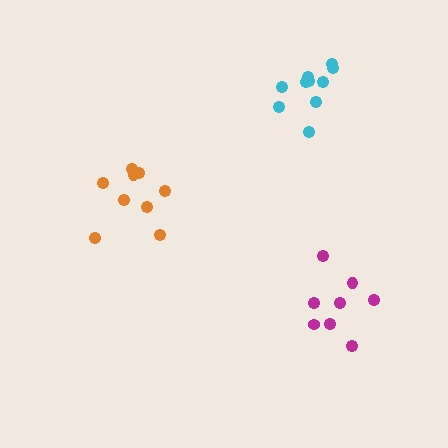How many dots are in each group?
Group 1: 8 dots, Group 2: 9 dots, Group 3: 10 dots (27 total).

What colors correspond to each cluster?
The clusters are colored: magenta, orange, cyan.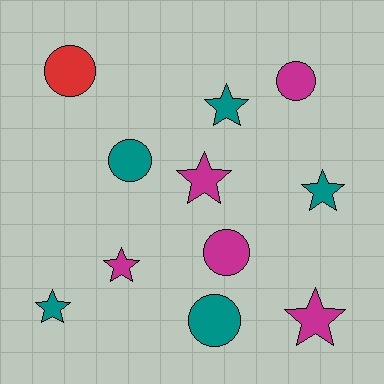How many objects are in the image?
There are 11 objects.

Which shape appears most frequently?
Star, with 6 objects.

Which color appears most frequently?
Teal, with 5 objects.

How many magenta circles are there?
There are 2 magenta circles.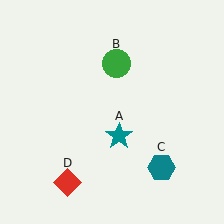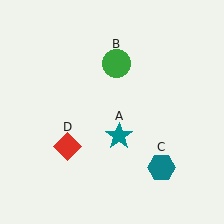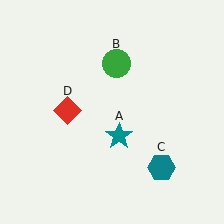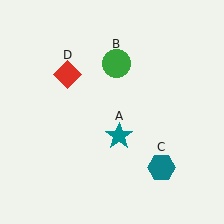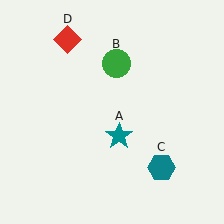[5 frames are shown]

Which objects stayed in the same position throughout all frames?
Teal star (object A) and green circle (object B) and teal hexagon (object C) remained stationary.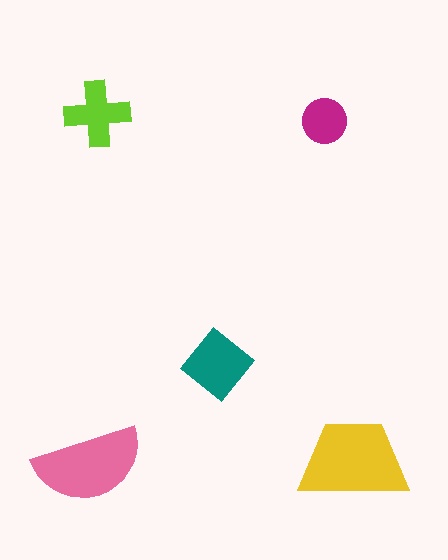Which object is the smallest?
The magenta circle.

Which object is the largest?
The yellow trapezoid.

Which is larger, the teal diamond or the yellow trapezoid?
The yellow trapezoid.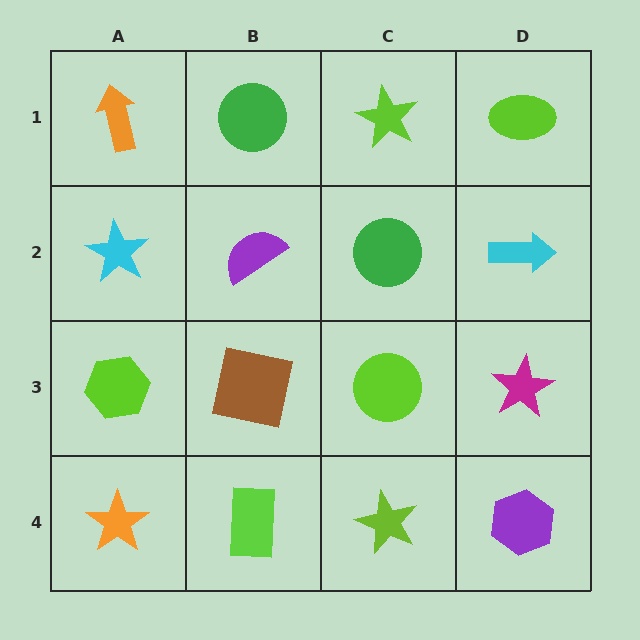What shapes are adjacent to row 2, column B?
A green circle (row 1, column B), a brown square (row 3, column B), a cyan star (row 2, column A), a green circle (row 2, column C).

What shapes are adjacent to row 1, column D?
A cyan arrow (row 2, column D), a lime star (row 1, column C).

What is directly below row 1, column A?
A cyan star.